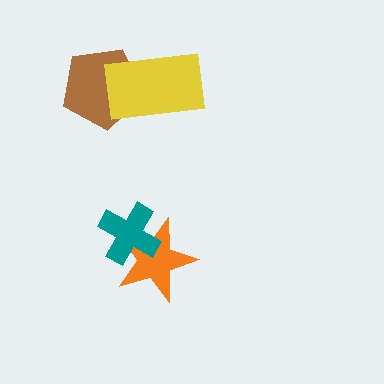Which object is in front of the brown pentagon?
The yellow rectangle is in front of the brown pentagon.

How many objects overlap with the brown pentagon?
1 object overlaps with the brown pentagon.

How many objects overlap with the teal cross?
1 object overlaps with the teal cross.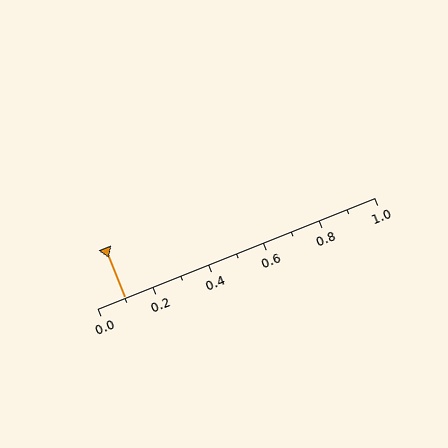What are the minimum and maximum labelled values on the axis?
The axis runs from 0.0 to 1.0.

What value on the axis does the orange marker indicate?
The marker indicates approximately 0.1.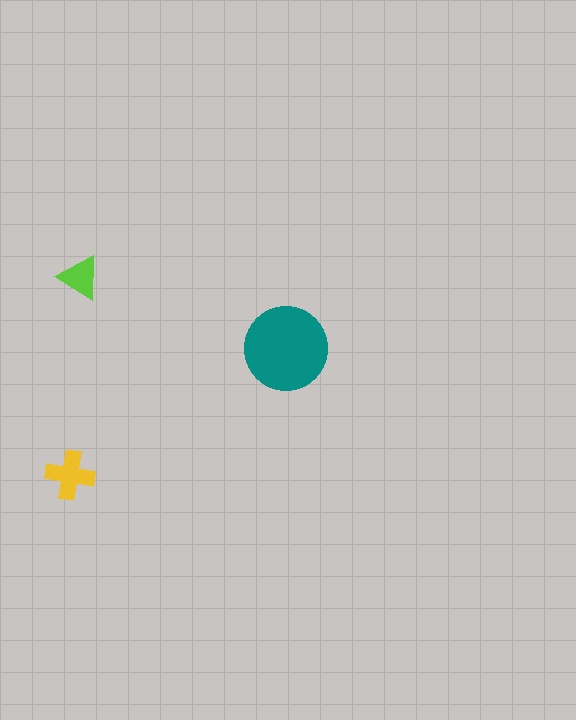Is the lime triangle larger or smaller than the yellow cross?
Smaller.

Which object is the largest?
The teal circle.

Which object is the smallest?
The lime triangle.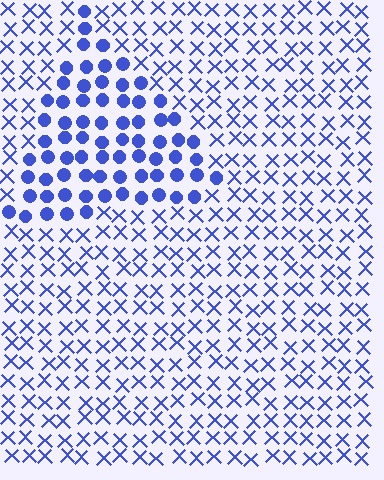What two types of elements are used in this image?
The image uses circles inside the triangle region and X marks outside it.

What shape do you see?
I see a triangle.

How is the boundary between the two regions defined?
The boundary is defined by a change in element shape: circles inside vs. X marks outside. All elements share the same color and spacing.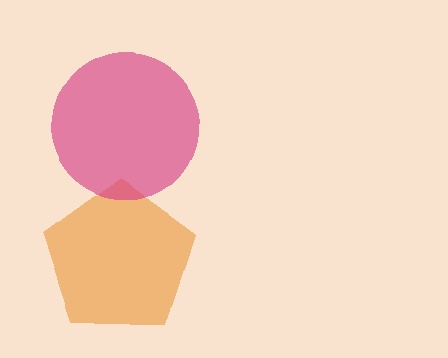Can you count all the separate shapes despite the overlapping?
Yes, there are 2 separate shapes.